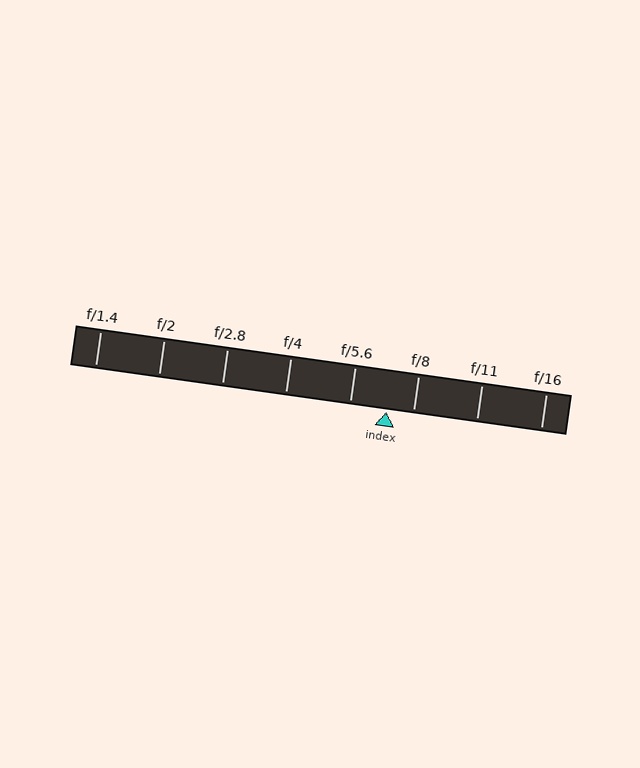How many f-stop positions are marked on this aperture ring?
There are 8 f-stop positions marked.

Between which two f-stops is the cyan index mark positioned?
The index mark is between f/5.6 and f/8.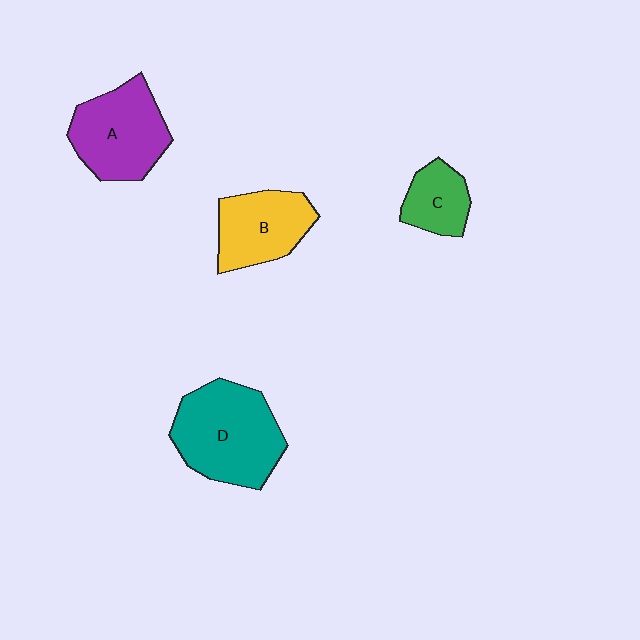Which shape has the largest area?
Shape D (teal).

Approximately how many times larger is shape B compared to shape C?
Approximately 1.6 times.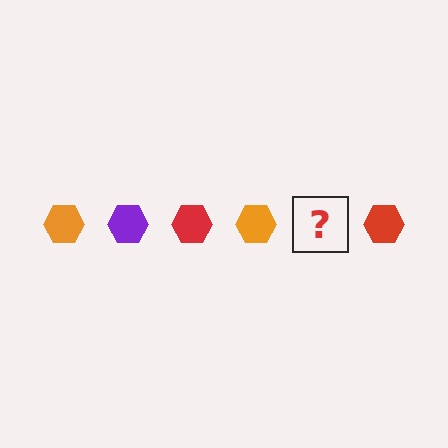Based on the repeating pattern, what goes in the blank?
The blank should be a purple hexagon.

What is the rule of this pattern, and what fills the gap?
The rule is that the pattern cycles through orange, purple, red hexagons. The gap should be filled with a purple hexagon.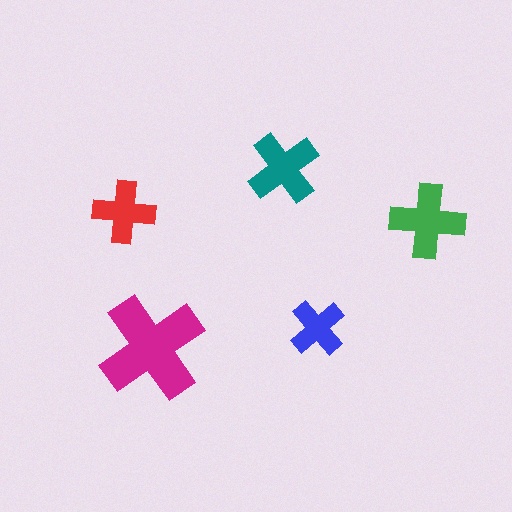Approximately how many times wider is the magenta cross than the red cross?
About 1.5 times wider.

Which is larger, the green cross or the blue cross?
The green one.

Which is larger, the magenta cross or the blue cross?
The magenta one.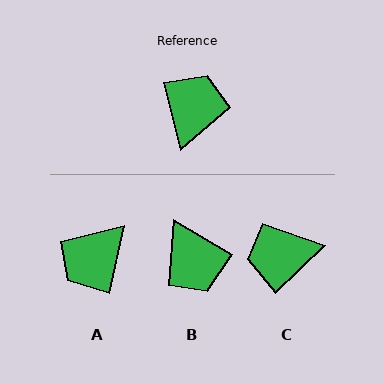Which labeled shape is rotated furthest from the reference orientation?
A, about 154 degrees away.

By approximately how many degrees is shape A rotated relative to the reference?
Approximately 154 degrees counter-clockwise.